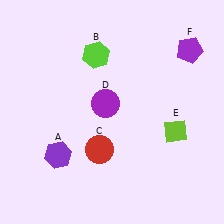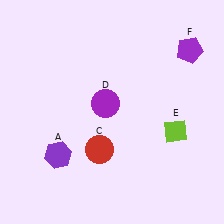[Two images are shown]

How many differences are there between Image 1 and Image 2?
There is 1 difference between the two images.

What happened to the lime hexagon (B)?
The lime hexagon (B) was removed in Image 2. It was in the top-left area of Image 1.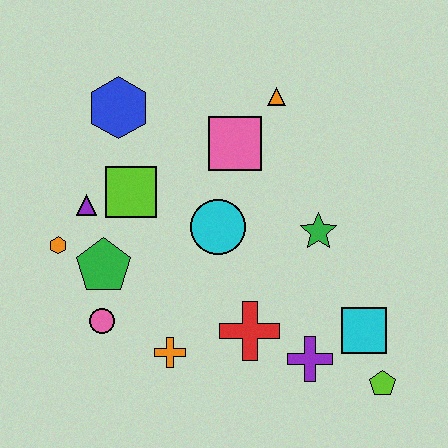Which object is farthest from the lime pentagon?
The blue hexagon is farthest from the lime pentagon.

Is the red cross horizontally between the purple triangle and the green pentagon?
No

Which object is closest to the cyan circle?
The pink square is closest to the cyan circle.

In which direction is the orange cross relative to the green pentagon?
The orange cross is below the green pentagon.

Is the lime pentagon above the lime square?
No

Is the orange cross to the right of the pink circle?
Yes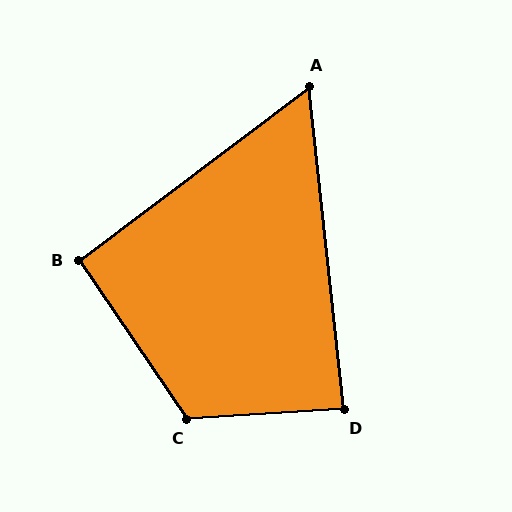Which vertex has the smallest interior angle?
A, at approximately 59 degrees.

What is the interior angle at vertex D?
Approximately 87 degrees (approximately right).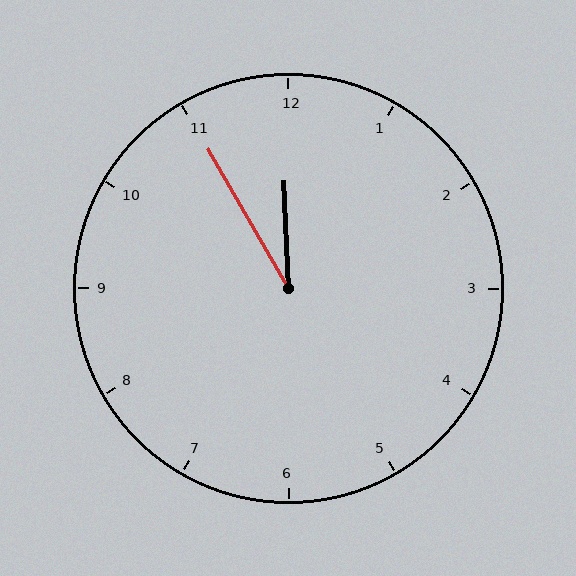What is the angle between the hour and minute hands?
Approximately 28 degrees.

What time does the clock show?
11:55.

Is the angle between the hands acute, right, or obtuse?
It is acute.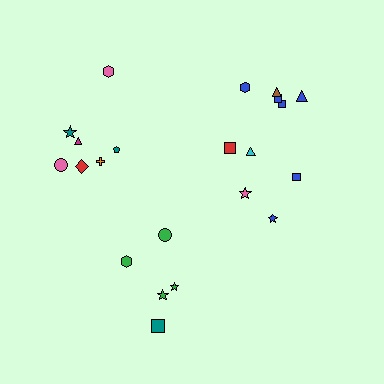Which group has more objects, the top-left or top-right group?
The top-right group.